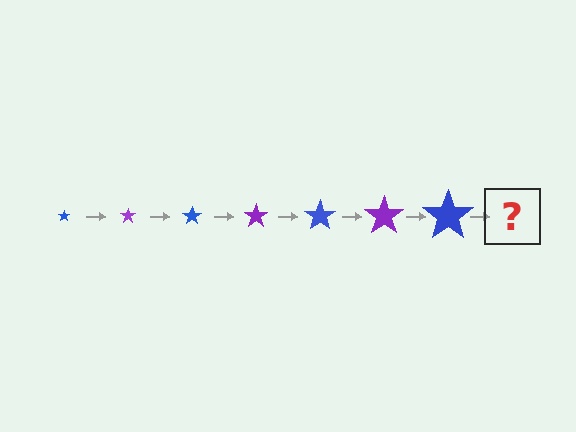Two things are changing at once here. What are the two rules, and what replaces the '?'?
The two rules are that the star grows larger each step and the color cycles through blue and purple. The '?' should be a purple star, larger than the previous one.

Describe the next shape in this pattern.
It should be a purple star, larger than the previous one.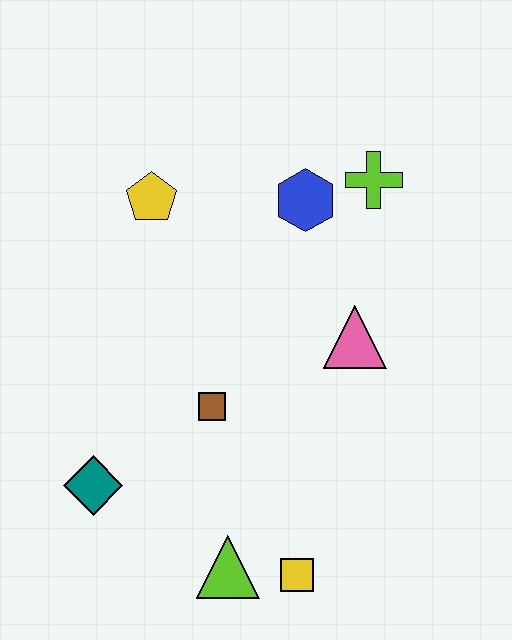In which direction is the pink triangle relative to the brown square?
The pink triangle is to the right of the brown square.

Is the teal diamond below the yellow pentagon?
Yes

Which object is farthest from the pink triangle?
The teal diamond is farthest from the pink triangle.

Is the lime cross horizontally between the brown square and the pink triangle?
No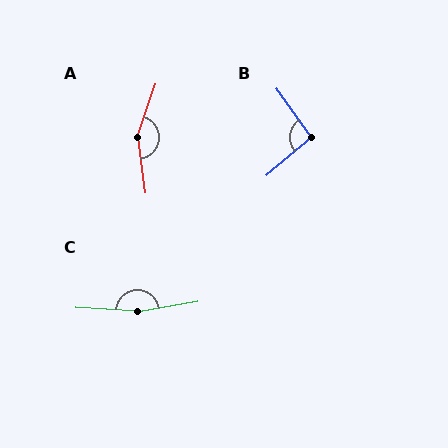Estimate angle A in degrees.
Approximately 153 degrees.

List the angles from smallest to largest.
B (96°), A (153°), C (167°).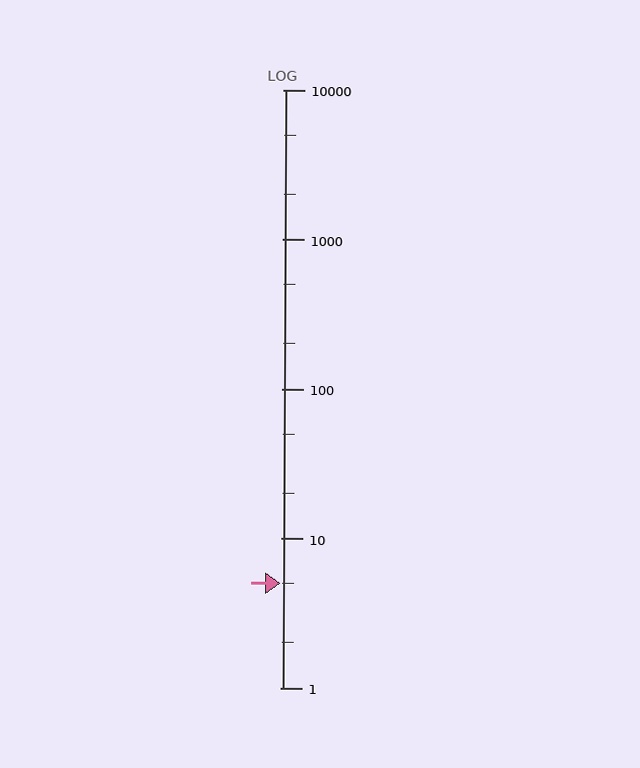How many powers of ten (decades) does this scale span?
The scale spans 4 decades, from 1 to 10000.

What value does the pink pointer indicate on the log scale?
The pointer indicates approximately 5.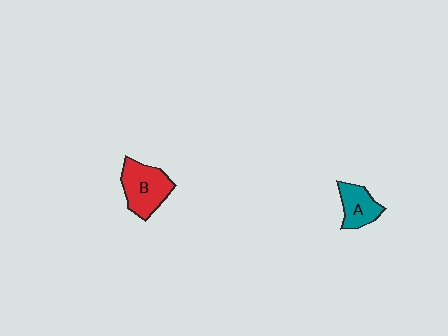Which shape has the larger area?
Shape B (red).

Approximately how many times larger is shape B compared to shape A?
Approximately 1.5 times.